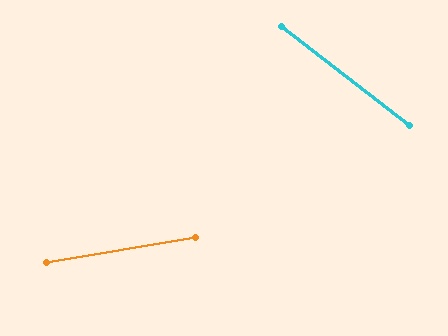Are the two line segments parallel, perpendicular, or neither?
Neither parallel nor perpendicular — they differ by about 47°.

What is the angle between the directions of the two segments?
Approximately 47 degrees.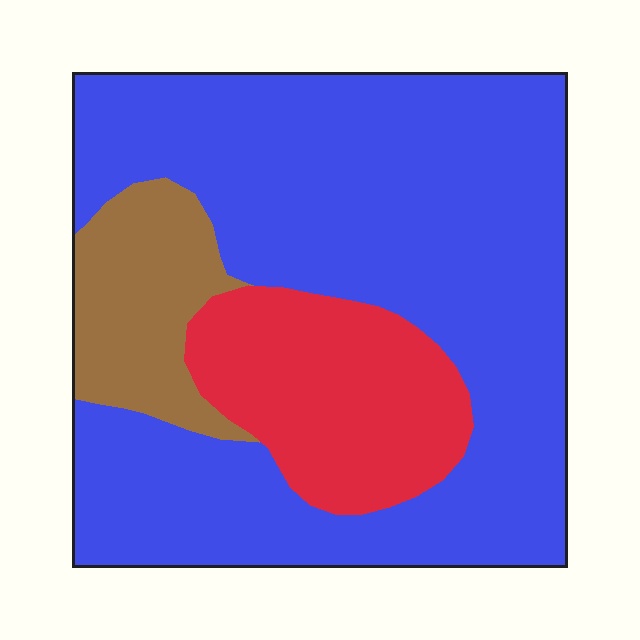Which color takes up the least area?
Brown, at roughly 10%.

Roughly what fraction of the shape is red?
Red takes up about one fifth (1/5) of the shape.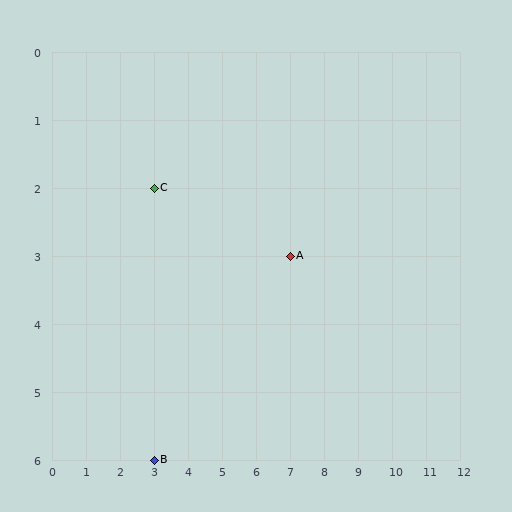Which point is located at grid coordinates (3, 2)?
Point C is at (3, 2).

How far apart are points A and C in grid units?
Points A and C are 4 columns and 1 row apart (about 4.1 grid units diagonally).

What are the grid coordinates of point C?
Point C is at grid coordinates (3, 2).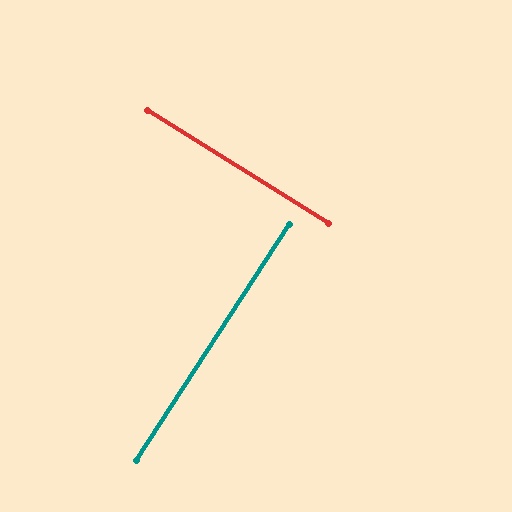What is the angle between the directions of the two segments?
Approximately 89 degrees.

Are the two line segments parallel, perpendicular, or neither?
Perpendicular — they meet at approximately 89°.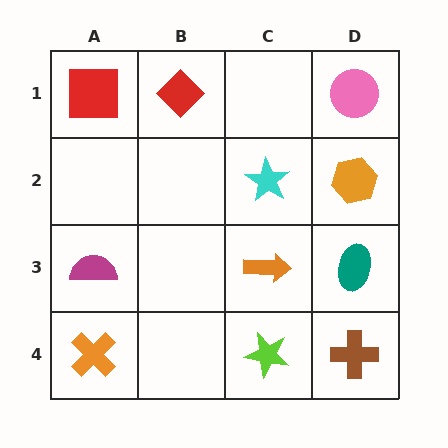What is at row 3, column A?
A magenta semicircle.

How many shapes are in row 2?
2 shapes.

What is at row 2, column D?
An orange hexagon.